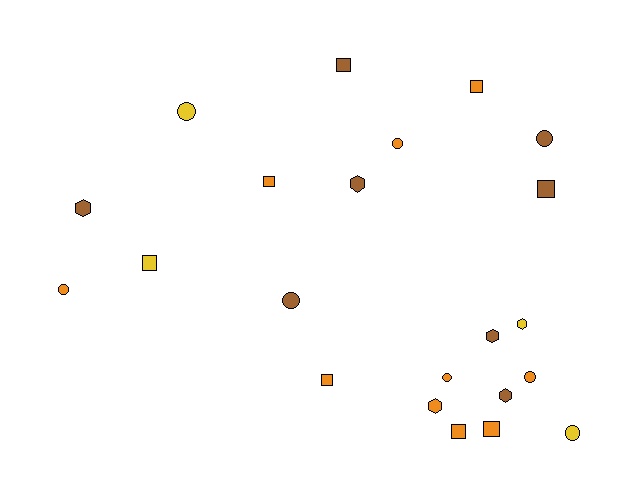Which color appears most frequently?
Orange, with 10 objects.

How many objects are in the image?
There are 22 objects.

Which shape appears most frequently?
Circle, with 8 objects.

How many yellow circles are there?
There are 2 yellow circles.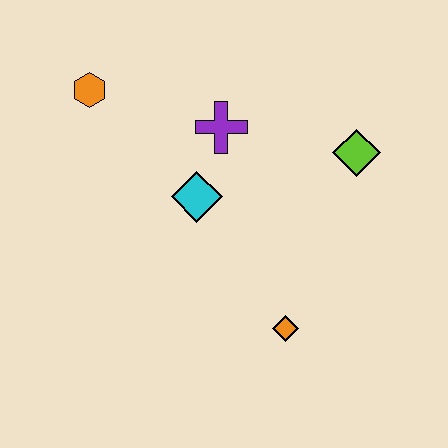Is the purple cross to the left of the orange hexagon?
No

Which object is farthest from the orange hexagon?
The orange diamond is farthest from the orange hexagon.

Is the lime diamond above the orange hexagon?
No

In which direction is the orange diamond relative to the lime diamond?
The orange diamond is below the lime diamond.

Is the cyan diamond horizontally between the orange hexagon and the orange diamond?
Yes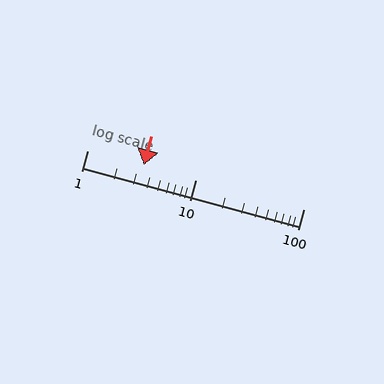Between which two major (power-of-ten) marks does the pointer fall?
The pointer is between 1 and 10.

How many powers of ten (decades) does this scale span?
The scale spans 2 decades, from 1 to 100.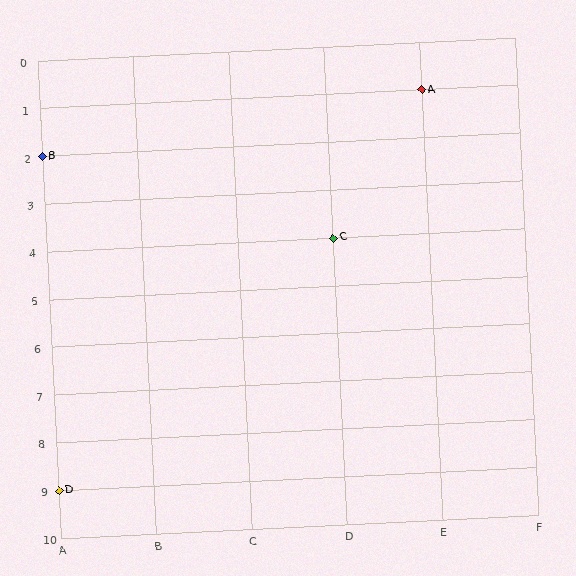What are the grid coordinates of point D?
Point D is at grid coordinates (A, 9).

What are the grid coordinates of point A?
Point A is at grid coordinates (E, 1).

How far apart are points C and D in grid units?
Points C and D are 3 columns and 5 rows apart (about 5.8 grid units diagonally).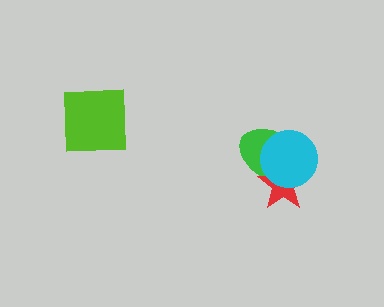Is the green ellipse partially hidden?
Yes, it is partially covered by another shape.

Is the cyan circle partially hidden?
No, no other shape covers it.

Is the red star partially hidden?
Yes, it is partially covered by another shape.